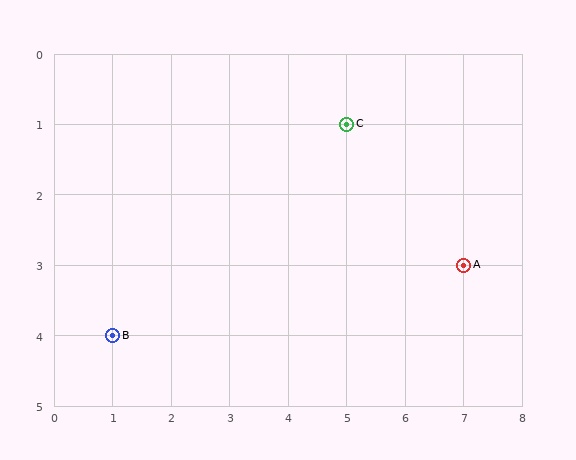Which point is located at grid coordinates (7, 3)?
Point A is at (7, 3).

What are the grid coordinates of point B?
Point B is at grid coordinates (1, 4).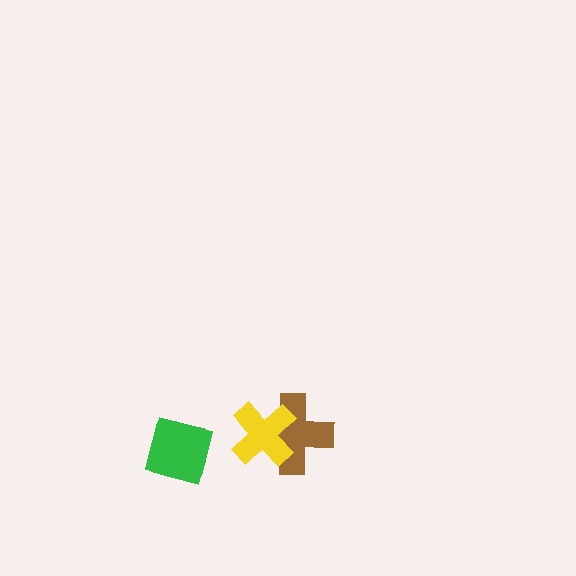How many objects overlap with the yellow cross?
1 object overlaps with the yellow cross.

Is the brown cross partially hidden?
Yes, it is partially covered by another shape.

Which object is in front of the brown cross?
The yellow cross is in front of the brown cross.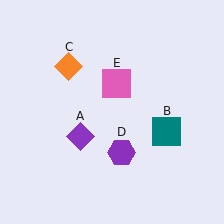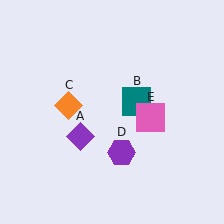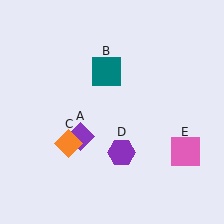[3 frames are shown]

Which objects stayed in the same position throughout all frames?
Purple diamond (object A) and purple hexagon (object D) remained stationary.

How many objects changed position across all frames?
3 objects changed position: teal square (object B), orange diamond (object C), pink square (object E).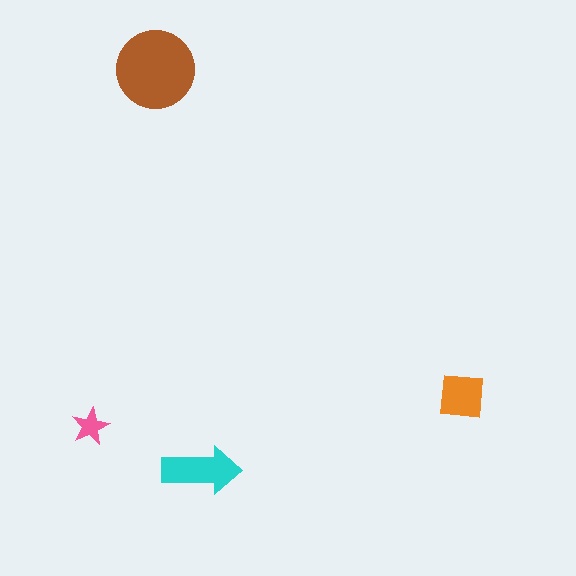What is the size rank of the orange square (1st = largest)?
3rd.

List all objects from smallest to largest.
The pink star, the orange square, the cyan arrow, the brown circle.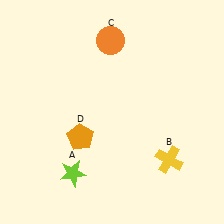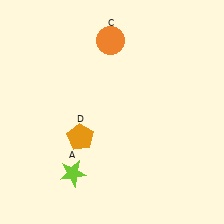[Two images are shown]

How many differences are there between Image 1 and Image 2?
There is 1 difference between the two images.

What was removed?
The yellow cross (B) was removed in Image 2.